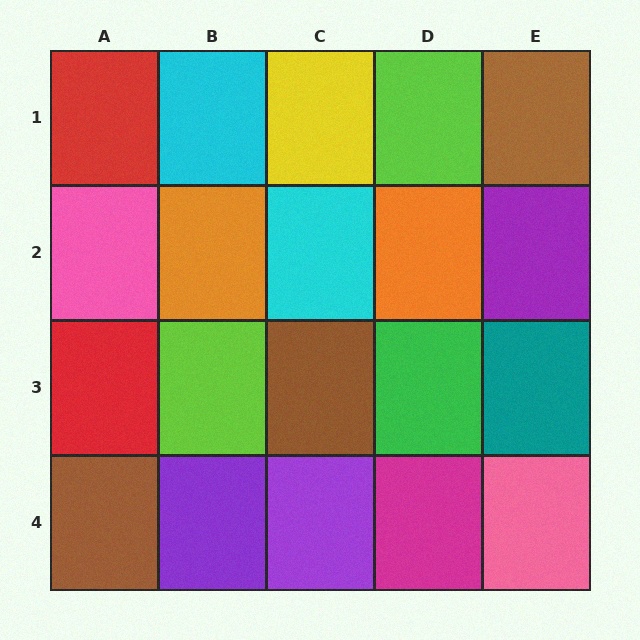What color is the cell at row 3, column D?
Green.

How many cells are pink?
2 cells are pink.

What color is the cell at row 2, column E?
Purple.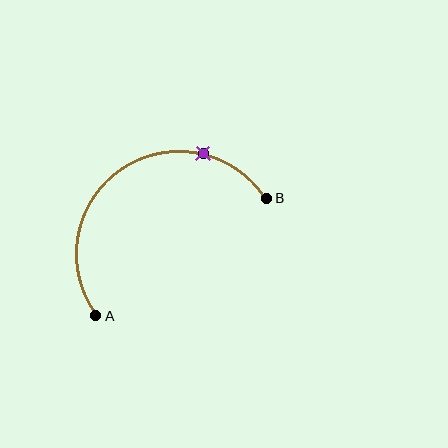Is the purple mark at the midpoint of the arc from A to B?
No. The purple mark lies on the arc but is closer to endpoint B. The arc midpoint would be at the point on the curve equidistant along the arc from both A and B.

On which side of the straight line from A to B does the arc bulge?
The arc bulges above and to the left of the straight line connecting A and B.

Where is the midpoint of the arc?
The arc midpoint is the point on the curve farthest from the straight line joining A and B. It sits above and to the left of that line.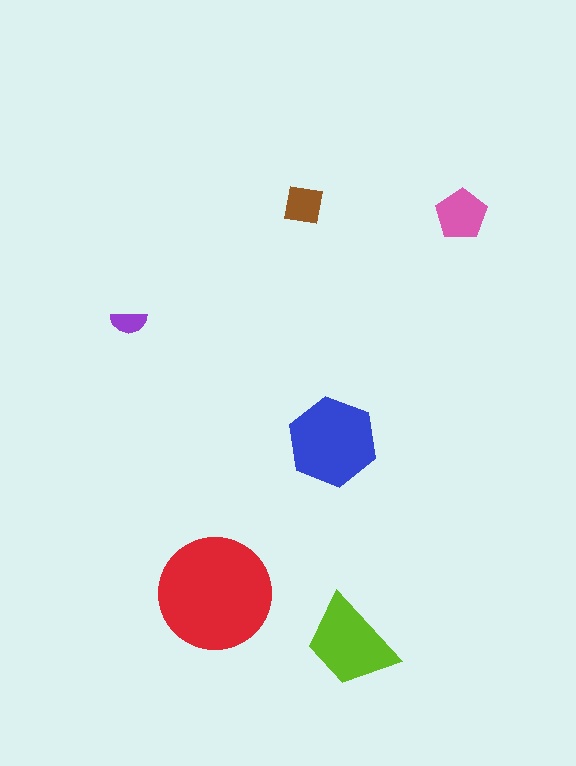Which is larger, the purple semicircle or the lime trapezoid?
The lime trapezoid.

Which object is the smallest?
The purple semicircle.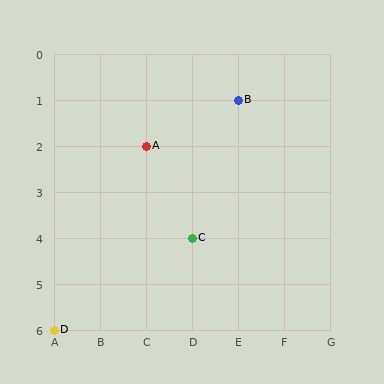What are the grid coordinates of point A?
Point A is at grid coordinates (C, 2).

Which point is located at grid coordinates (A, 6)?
Point D is at (A, 6).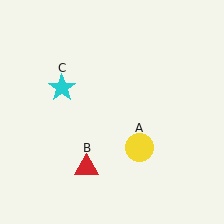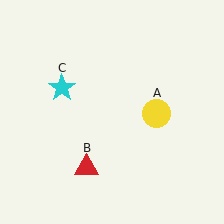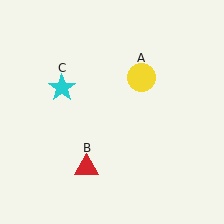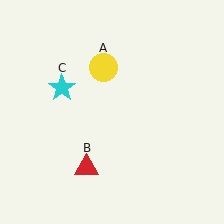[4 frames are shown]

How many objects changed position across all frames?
1 object changed position: yellow circle (object A).